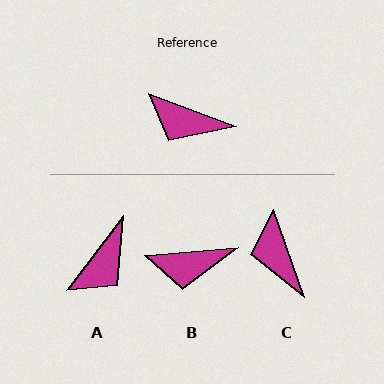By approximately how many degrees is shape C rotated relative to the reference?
Approximately 50 degrees clockwise.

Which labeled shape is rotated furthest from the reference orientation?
A, about 73 degrees away.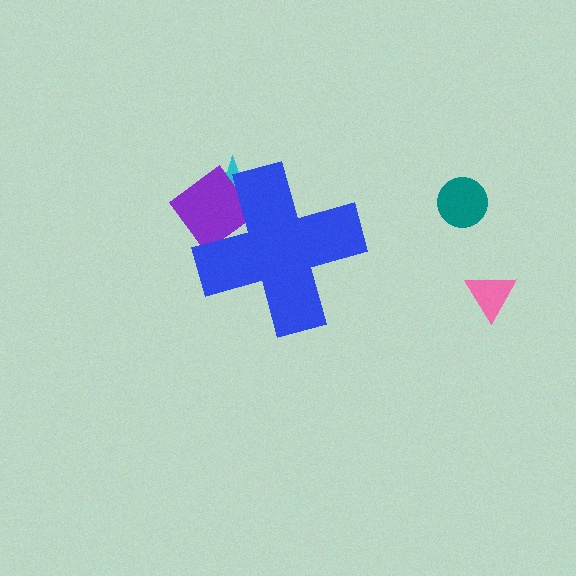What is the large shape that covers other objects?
A blue cross.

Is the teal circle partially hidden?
No, the teal circle is fully visible.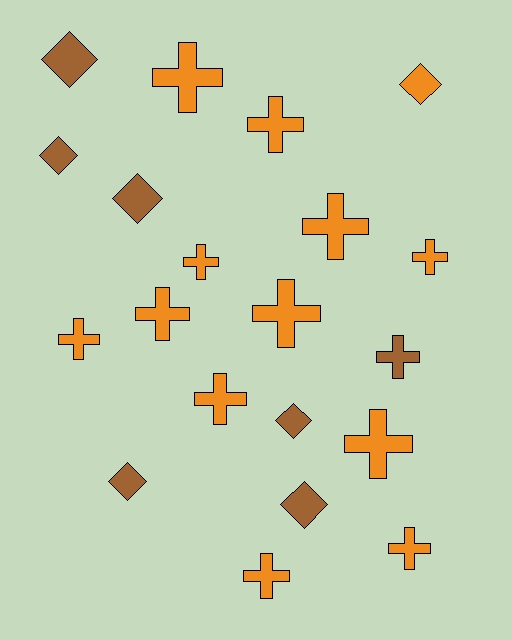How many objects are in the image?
There are 20 objects.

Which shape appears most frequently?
Cross, with 13 objects.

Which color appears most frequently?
Orange, with 13 objects.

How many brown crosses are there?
There is 1 brown cross.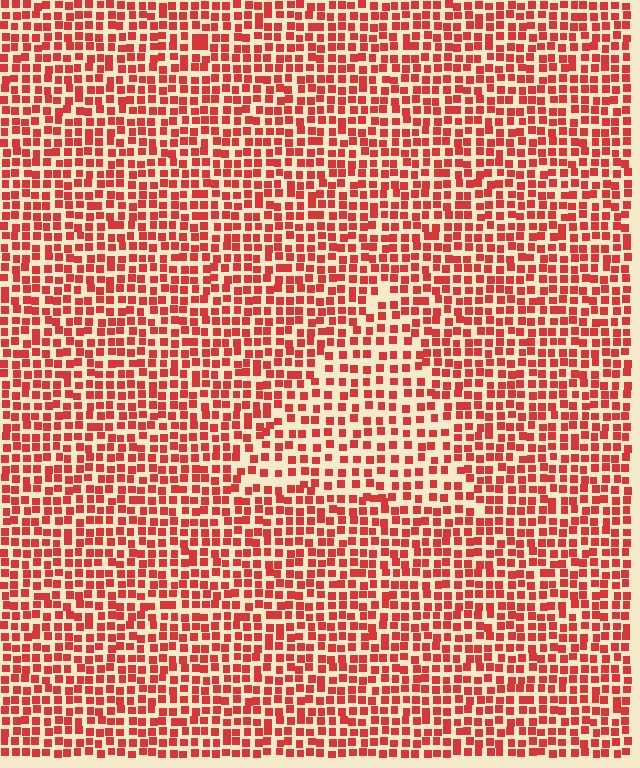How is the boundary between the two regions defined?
The boundary is defined by a change in element density (approximately 1.5x ratio). All elements are the same color, size, and shape.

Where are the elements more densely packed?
The elements are more densely packed outside the triangle boundary.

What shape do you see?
I see a triangle.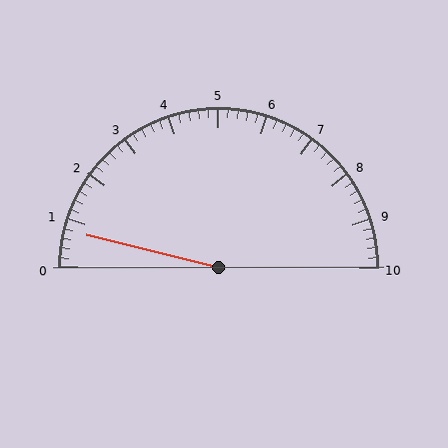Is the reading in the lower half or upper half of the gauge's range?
The reading is in the lower half of the range (0 to 10).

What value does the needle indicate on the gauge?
The needle indicates approximately 0.8.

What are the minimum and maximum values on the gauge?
The gauge ranges from 0 to 10.